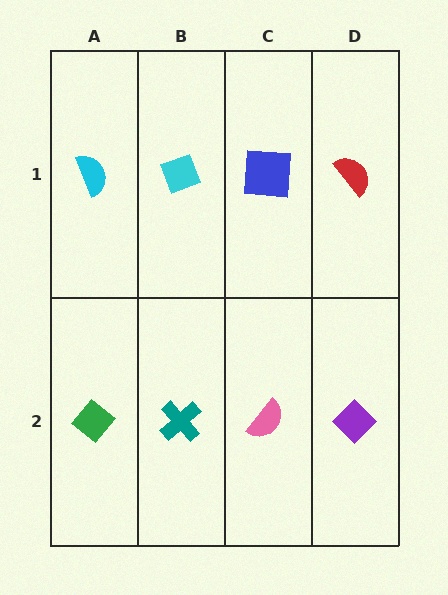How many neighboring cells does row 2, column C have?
3.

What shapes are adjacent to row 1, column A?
A green diamond (row 2, column A), a cyan diamond (row 1, column B).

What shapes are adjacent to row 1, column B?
A teal cross (row 2, column B), a cyan semicircle (row 1, column A), a blue square (row 1, column C).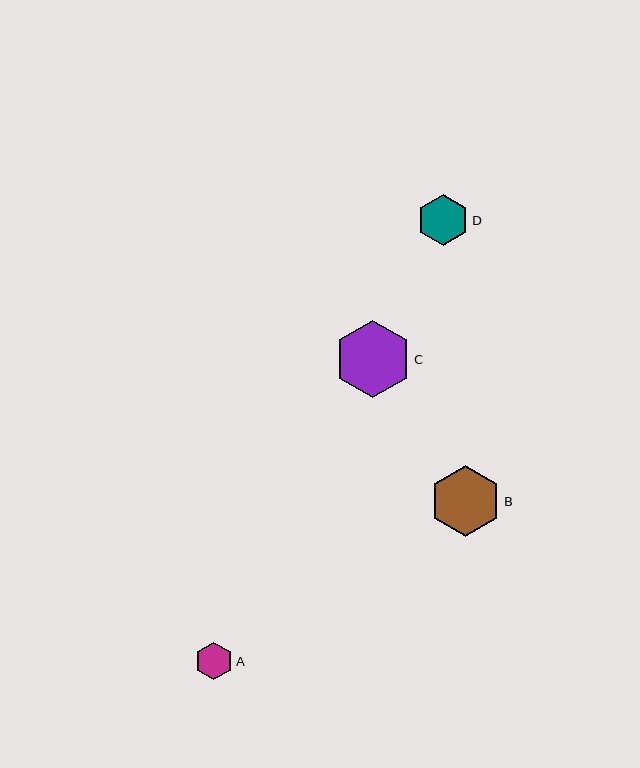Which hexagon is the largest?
Hexagon C is the largest with a size of approximately 77 pixels.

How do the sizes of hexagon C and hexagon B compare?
Hexagon C and hexagon B are approximately the same size.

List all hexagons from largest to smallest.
From largest to smallest: C, B, D, A.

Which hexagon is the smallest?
Hexagon A is the smallest with a size of approximately 38 pixels.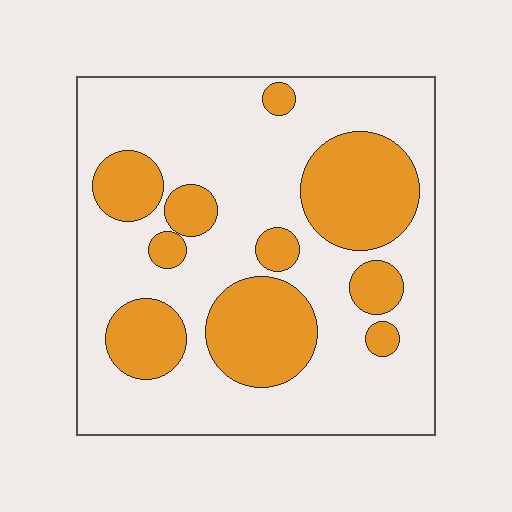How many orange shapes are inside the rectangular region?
10.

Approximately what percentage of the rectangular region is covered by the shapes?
Approximately 30%.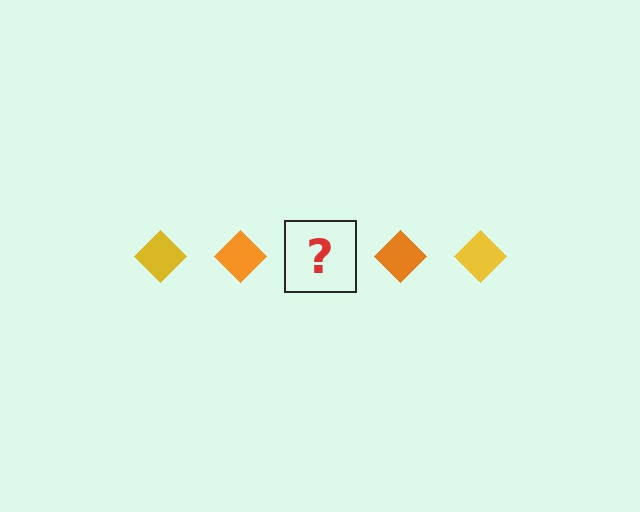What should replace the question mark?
The question mark should be replaced with a yellow diamond.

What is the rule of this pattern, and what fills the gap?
The rule is that the pattern cycles through yellow, orange diamonds. The gap should be filled with a yellow diamond.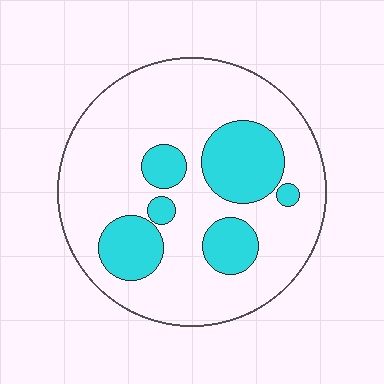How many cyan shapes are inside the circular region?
6.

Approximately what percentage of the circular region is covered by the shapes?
Approximately 25%.